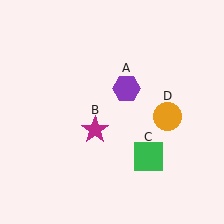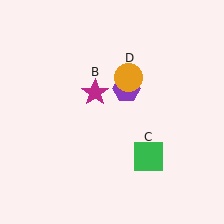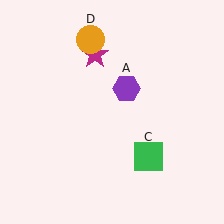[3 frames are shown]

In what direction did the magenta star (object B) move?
The magenta star (object B) moved up.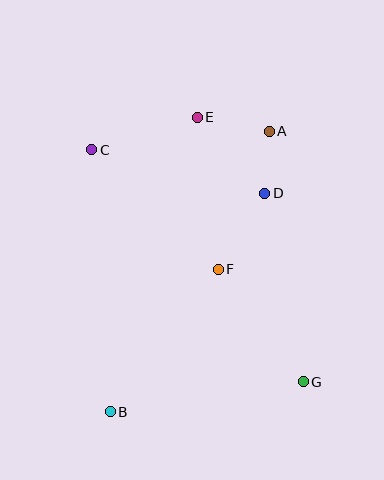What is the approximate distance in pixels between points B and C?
The distance between B and C is approximately 263 pixels.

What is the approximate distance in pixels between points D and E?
The distance between D and E is approximately 101 pixels.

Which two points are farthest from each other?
Points A and B are farthest from each other.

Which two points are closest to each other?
Points A and D are closest to each other.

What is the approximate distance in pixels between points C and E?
The distance between C and E is approximately 110 pixels.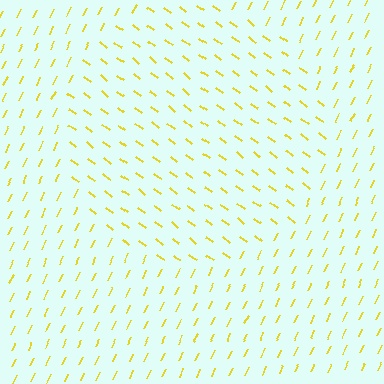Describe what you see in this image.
The image is filled with small yellow line segments. A circle region in the image has lines oriented differently from the surrounding lines, creating a visible texture boundary.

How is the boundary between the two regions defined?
The boundary is defined purely by a change in line orientation (approximately 78 degrees difference). All lines are the same color and thickness.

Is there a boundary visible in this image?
Yes, there is a texture boundary formed by a change in line orientation.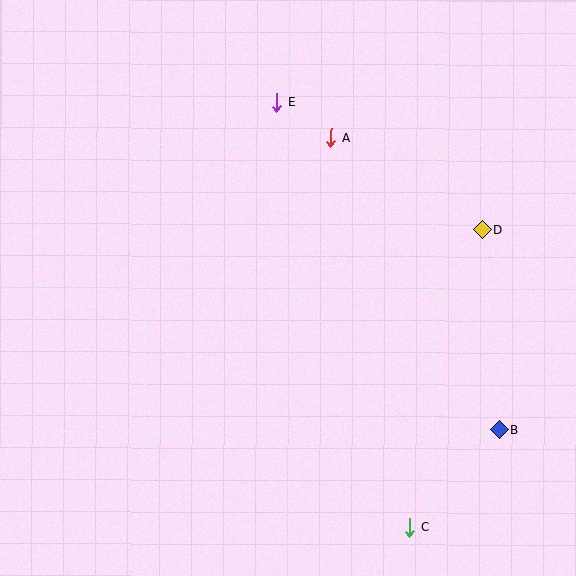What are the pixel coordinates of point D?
Point D is at (483, 229).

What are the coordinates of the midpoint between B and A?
The midpoint between B and A is at (415, 284).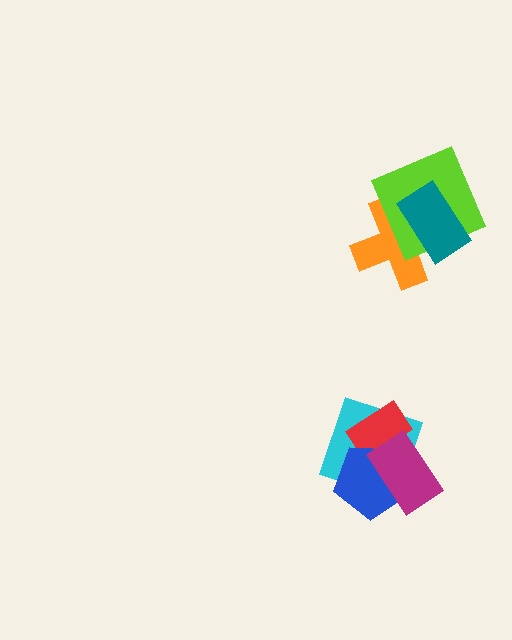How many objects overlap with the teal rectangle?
2 objects overlap with the teal rectangle.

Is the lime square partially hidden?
Yes, it is partially covered by another shape.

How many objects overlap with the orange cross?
2 objects overlap with the orange cross.